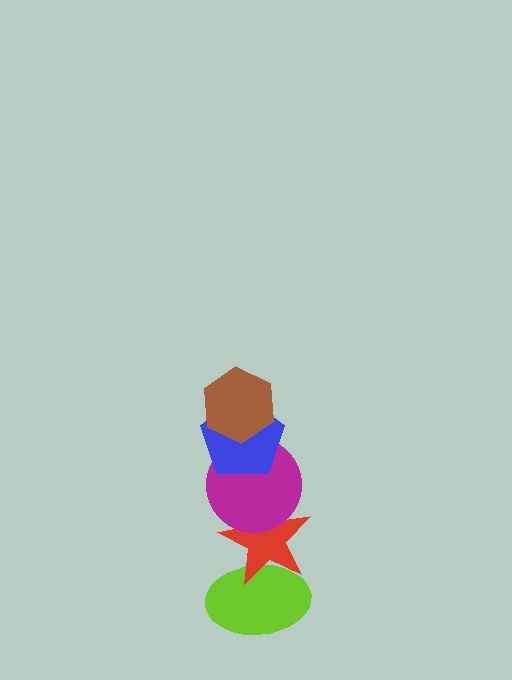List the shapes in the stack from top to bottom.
From top to bottom: the brown hexagon, the blue pentagon, the magenta circle, the red star, the lime ellipse.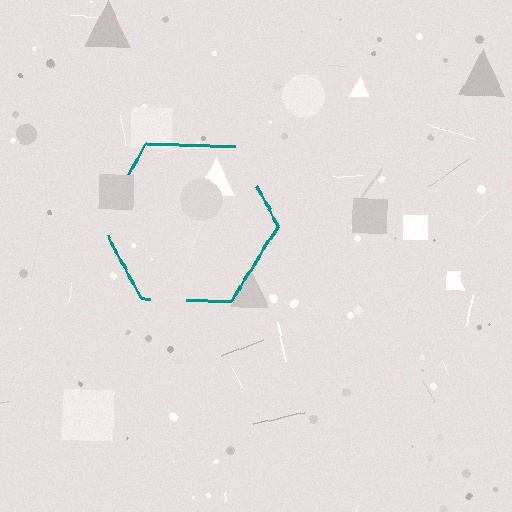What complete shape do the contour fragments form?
The contour fragments form a hexagon.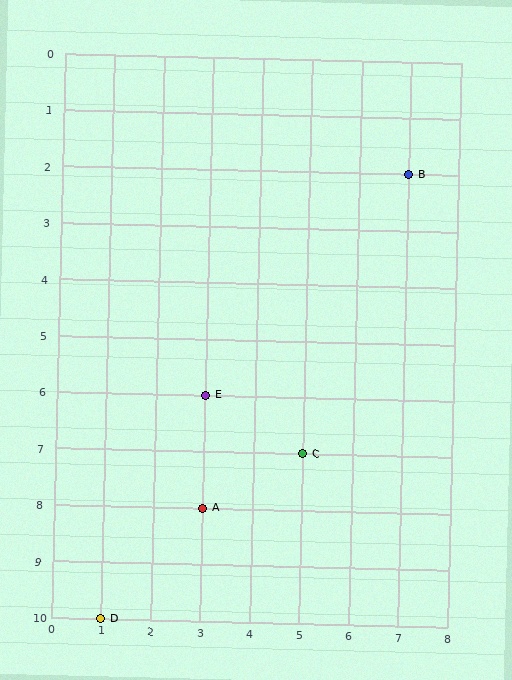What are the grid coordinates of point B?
Point B is at grid coordinates (7, 2).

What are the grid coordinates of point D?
Point D is at grid coordinates (1, 10).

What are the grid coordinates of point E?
Point E is at grid coordinates (3, 6).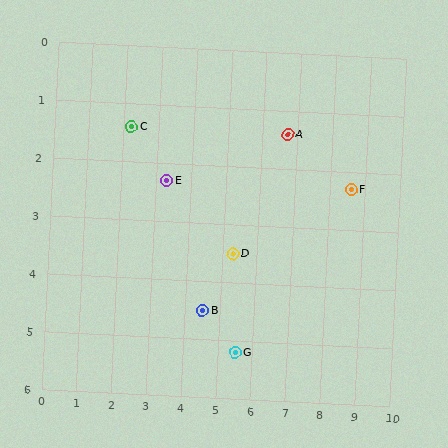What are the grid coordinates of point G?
Point G is at approximately (5.5, 5.2).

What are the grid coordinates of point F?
Point F is at approximately (8.6, 2.3).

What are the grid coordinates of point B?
Point B is at approximately (4.5, 4.5).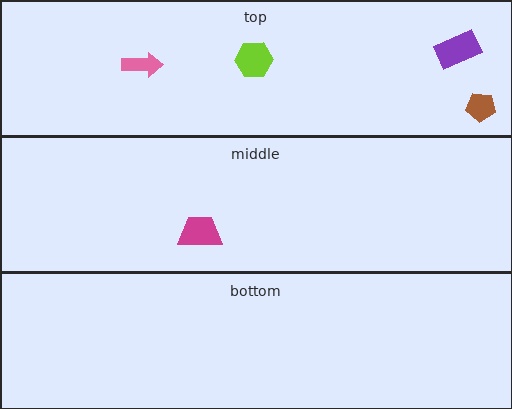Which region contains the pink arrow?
The top region.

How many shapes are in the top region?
4.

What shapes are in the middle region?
The magenta trapezoid.